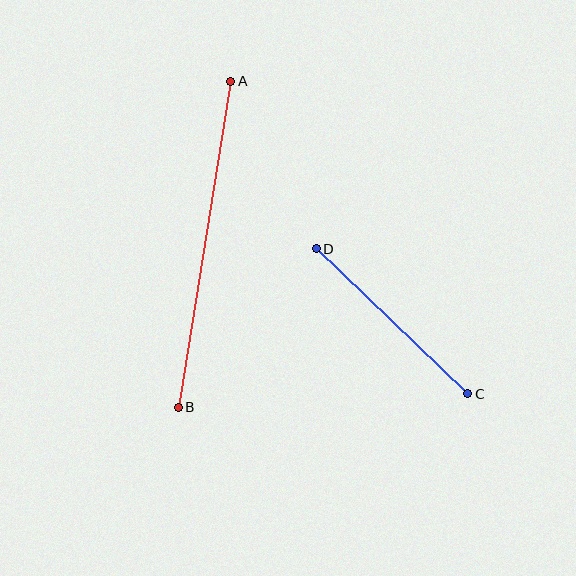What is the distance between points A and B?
The distance is approximately 330 pixels.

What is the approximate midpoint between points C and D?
The midpoint is at approximately (392, 321) pixels.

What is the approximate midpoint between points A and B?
The midpoint is at approximately (204, 244) pixels.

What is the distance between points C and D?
The distance is approximately 209 pixels.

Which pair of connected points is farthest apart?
Points A and B are farthest apart.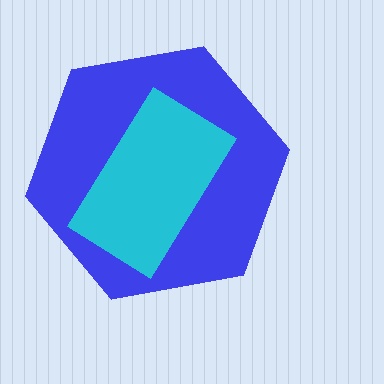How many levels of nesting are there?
2.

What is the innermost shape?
The cyan rectangle.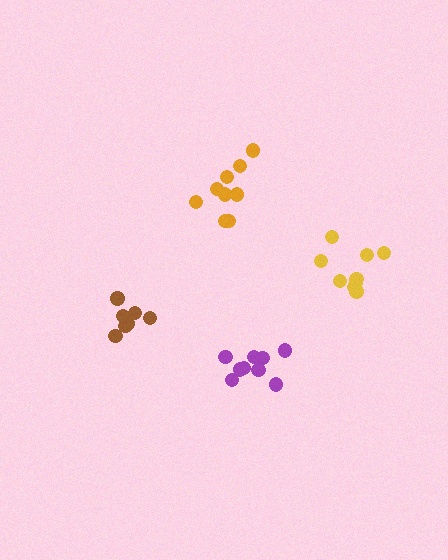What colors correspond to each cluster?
The clusters are colored: purple, yellow, brown, orange.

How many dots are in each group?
Group 1: 9 dots, Group 2: 9 dots, Group 3: 7 dots, Group 4: 9 dots (34 total).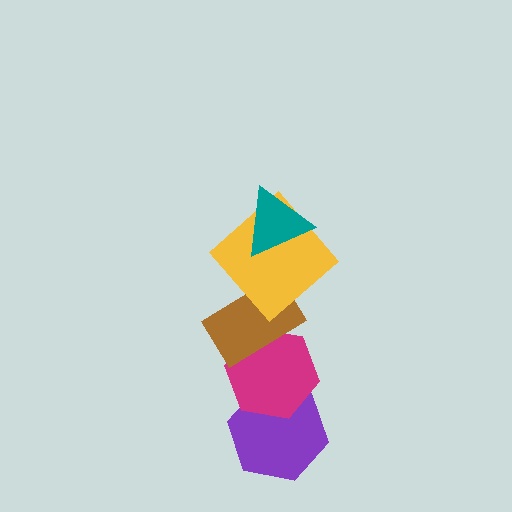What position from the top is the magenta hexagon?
The magenta hexagon is 4th from the top.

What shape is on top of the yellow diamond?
The teal triangle is on top of the yellow diamond.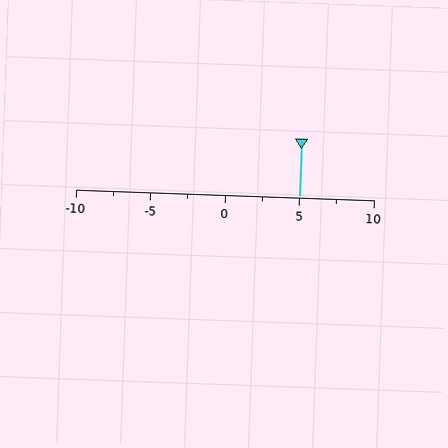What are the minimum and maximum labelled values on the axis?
The axis runs from -10 to 10.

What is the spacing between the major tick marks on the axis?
The major ticks are spaced 5 apart.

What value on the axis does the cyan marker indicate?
The marker indicates approximately 5.